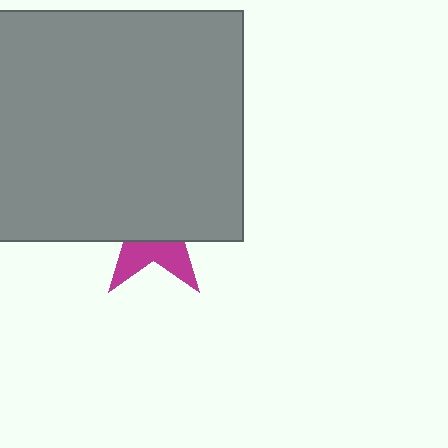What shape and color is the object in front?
The object in front is a gray rectangle.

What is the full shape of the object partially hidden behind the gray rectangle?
The partially hidden object is a magenta star.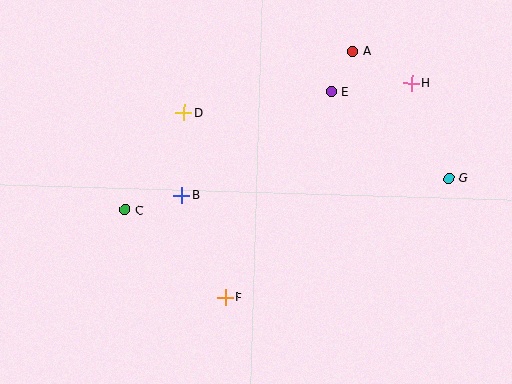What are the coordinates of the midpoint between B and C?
The midpoint between B and C is at (153, 202).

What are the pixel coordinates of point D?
Point D is at (184, 113).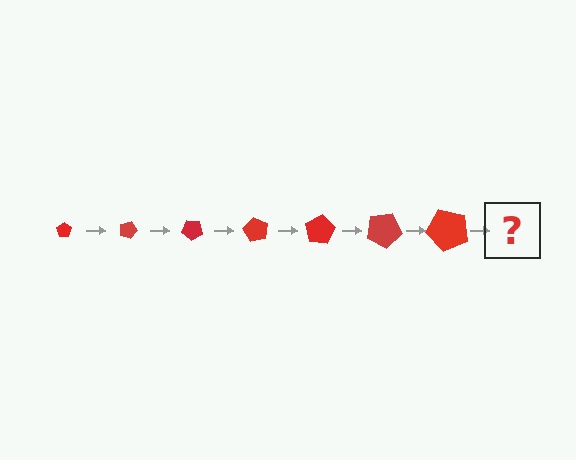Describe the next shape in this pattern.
It should be a pentagon, larger than the previous one and rotated 140 degrees from the start.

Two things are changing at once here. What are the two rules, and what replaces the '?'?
The two rules are that the pentagon grows larger each step and it rotates 20 degrees each step. The '?' should be a pentagon, larger than the previous one and rotated 140 degrees from the start.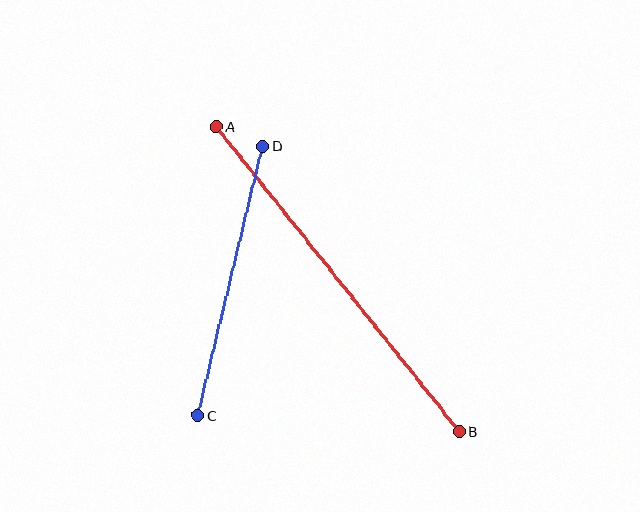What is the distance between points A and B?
The distance is approximately 390 pixels.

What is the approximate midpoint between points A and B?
The midpoint is at approximately (338, 279) pixels.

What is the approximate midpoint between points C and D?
The midpoint is at approximately (230, 281) pixels.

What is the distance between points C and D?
The distance is approximately 277 pixels.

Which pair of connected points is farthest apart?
Points A and B are farthest apart.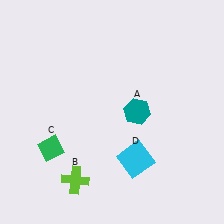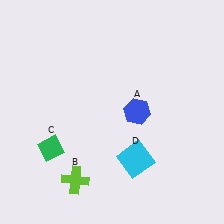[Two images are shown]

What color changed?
The hexagon (A) changed from teal in Image 1 to blue in Image 2.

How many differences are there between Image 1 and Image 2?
There is 1 difference between the two images.